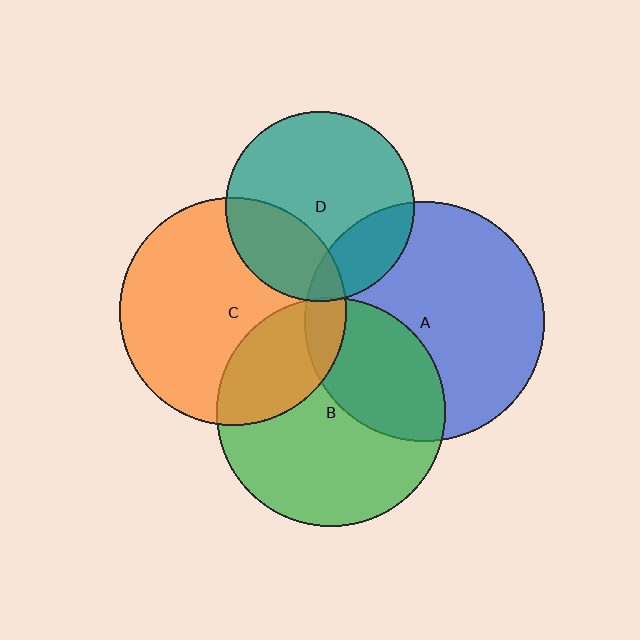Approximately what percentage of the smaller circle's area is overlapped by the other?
Approximately 30%.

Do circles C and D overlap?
Yes.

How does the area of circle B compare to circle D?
Approximately 1.5 times.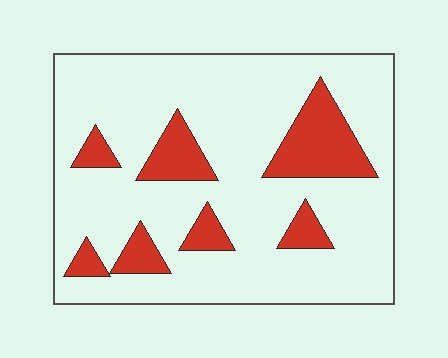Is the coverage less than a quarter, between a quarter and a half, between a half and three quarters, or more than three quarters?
Less than a quarter.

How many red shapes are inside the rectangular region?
7.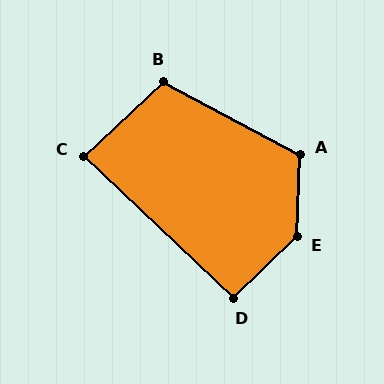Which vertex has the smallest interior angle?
C, at approximately 87 degrees.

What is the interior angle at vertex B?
Approximately 108 degrees (obtuse).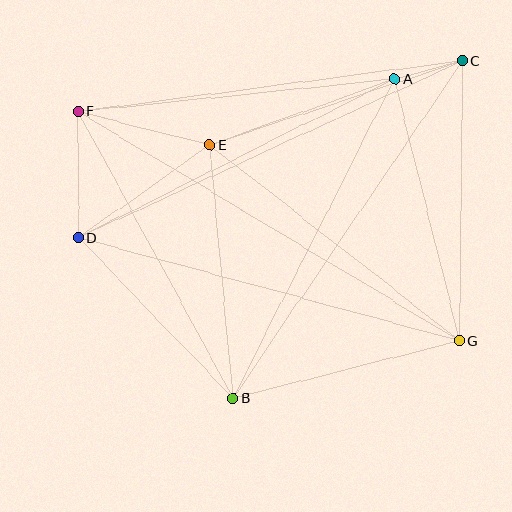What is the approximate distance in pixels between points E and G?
The distance between E and G is approximately 317 pixels.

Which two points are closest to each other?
Points A and C are closest to each other.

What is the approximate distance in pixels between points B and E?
The distance between B and E is approximately 254 pixels.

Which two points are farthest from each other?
Points F and G are farthest from each other.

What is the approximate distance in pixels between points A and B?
The distance between A and B is approximately 358 pixels.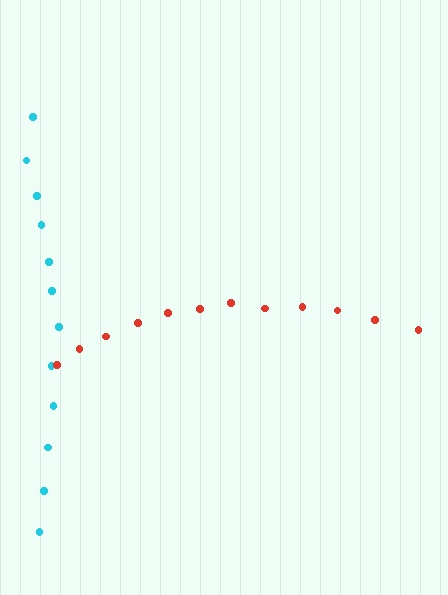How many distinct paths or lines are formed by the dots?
There are 2 distinct paths.